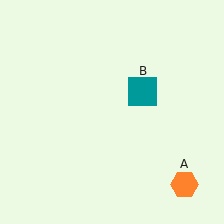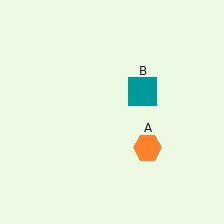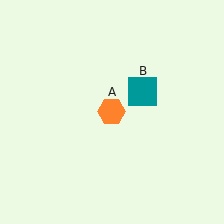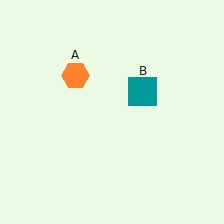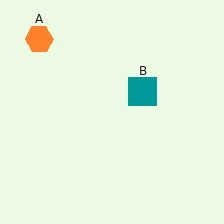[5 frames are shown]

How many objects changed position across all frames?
1 object changed position: orange hexagon (object A).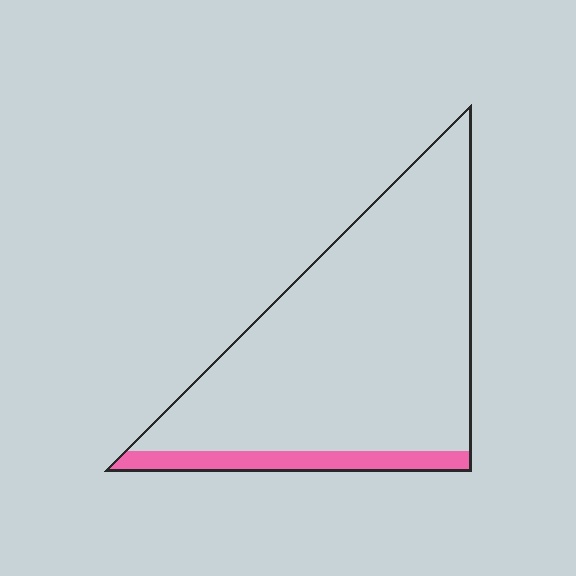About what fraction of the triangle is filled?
About one tenth (1/10).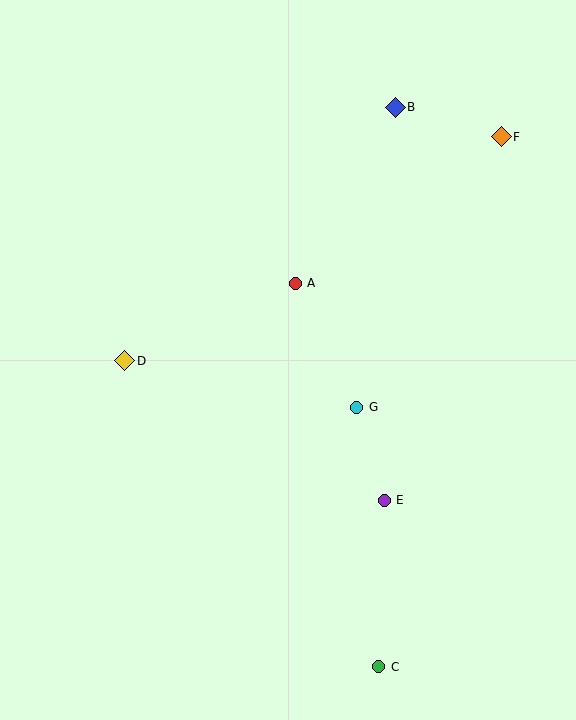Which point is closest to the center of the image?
Point A at (295, 283) is closest to the center.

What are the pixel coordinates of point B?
Point B is at (395, 107).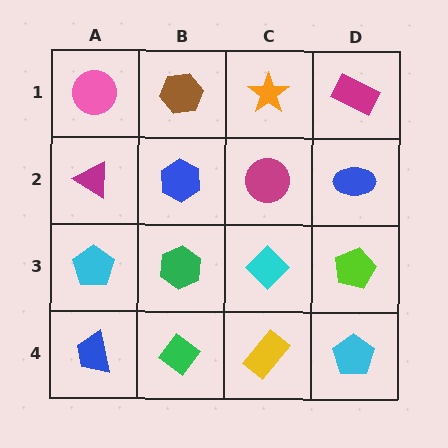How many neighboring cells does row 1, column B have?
3.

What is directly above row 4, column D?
A lime pentagon.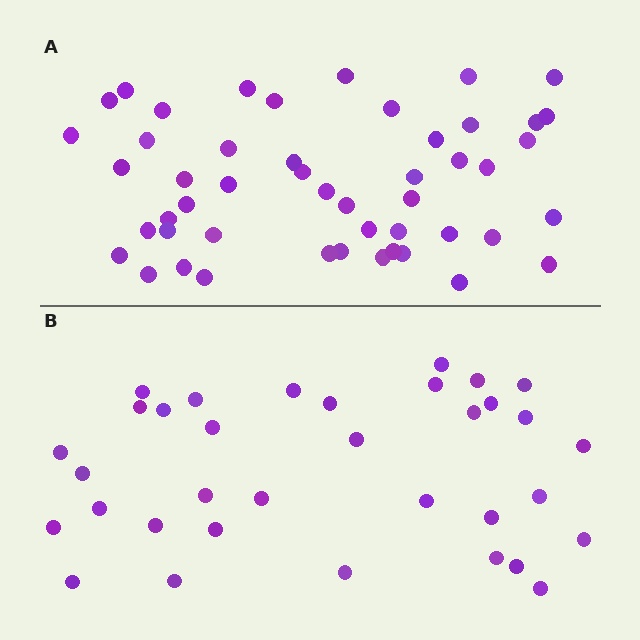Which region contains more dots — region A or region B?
Region A (the top region) has more dots.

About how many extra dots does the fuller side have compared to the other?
Region A has approximately 15 more dots than region B.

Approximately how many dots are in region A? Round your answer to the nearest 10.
About 50 dots. (The exact count is 49, which rounds to 50.)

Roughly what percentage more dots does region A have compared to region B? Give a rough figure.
About 45% more.